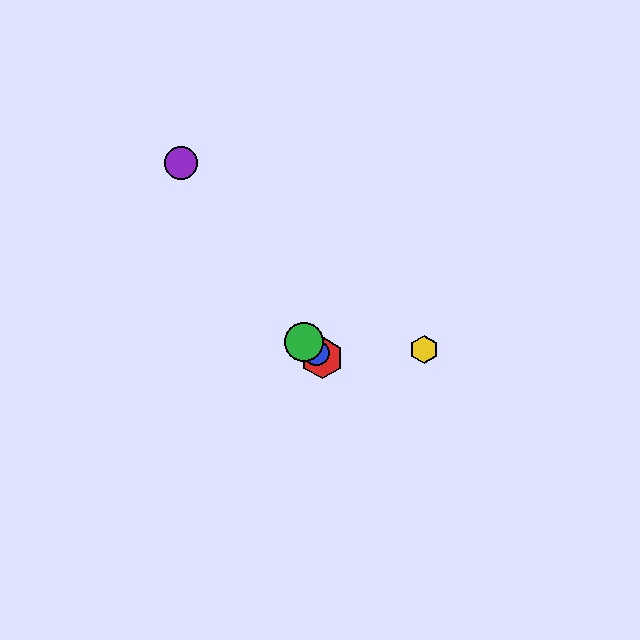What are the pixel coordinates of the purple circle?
The purple circle is at (181, 163).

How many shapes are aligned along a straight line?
3 shapes (the red hexagon, the blue circle, the green circle) are aligned along a straight line.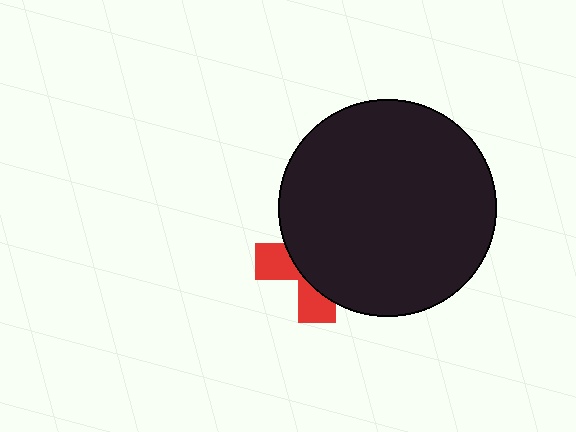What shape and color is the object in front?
The object in front is a black circle.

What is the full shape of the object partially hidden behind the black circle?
The partially hidden object is a red cross.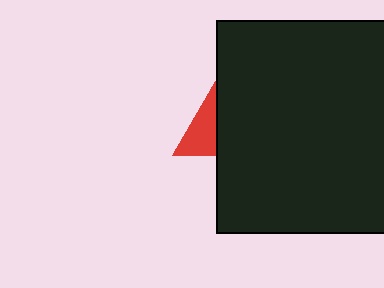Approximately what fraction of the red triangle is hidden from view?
Roughly 68% of the red triangle is hidden behind the black square.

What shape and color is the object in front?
The object in front is a black square.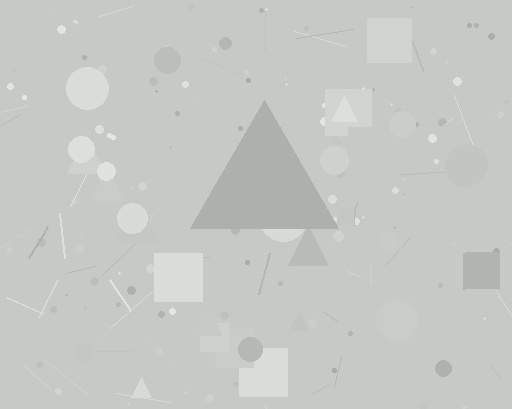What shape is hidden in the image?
A triangle is hidden in the image.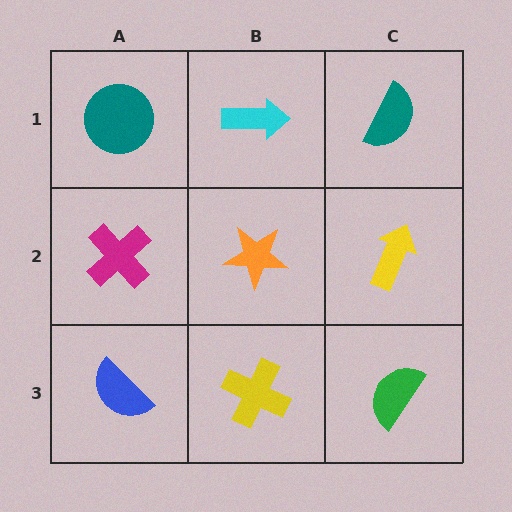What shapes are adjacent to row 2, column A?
A teal circle (row 1, column A), a blue semicircle (row 3, column A), an orange star (row 2, column B).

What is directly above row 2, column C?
A teal semicircle.